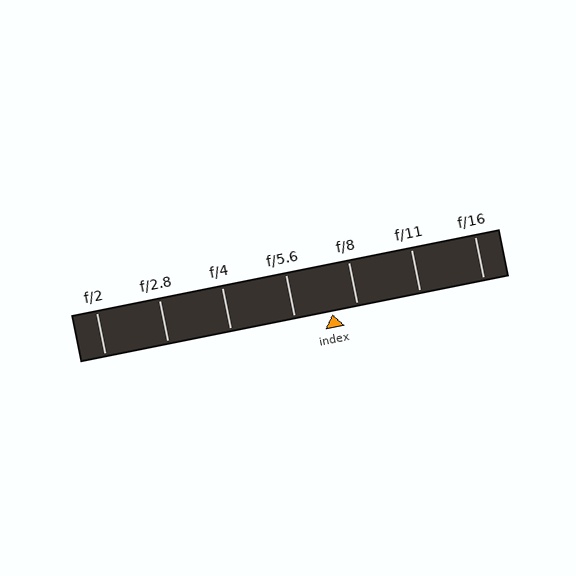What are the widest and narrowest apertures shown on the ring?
The widest aperture shown is f/2 and the narrowest is f/16.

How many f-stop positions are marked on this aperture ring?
There are 7 f-stop positions marked.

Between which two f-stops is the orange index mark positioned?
The index mark is between f/5.6 and f/8.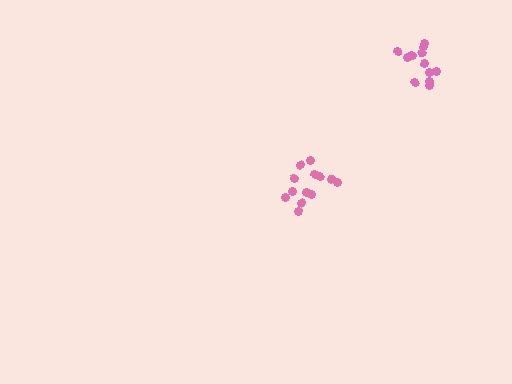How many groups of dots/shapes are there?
There are 2 groups.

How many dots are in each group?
Group 1: 12 dots, Group 2: 13 dots (25 total).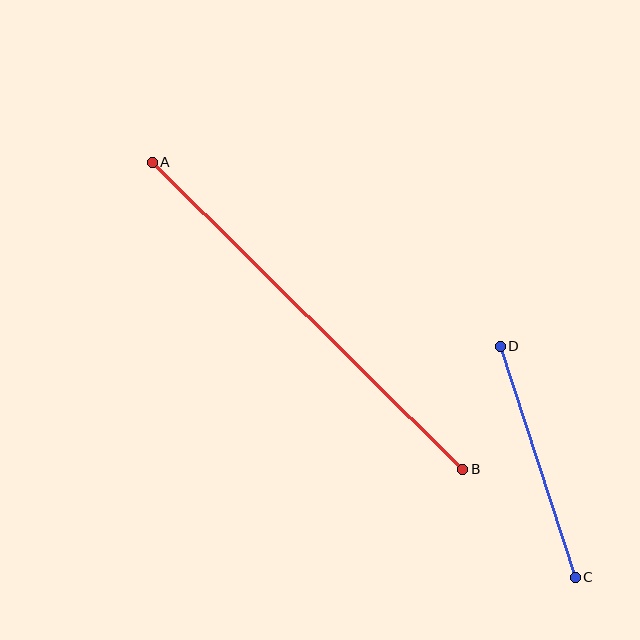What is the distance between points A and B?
The distance is approximately 437 pixels.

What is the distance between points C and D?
The distance is approximately 243 pixels.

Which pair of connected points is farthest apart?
Points A and B are farthest apart.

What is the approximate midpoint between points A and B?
The midpoint is at approximately (308, 316) pixels.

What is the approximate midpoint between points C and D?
The midpoint is at approximately (538, 462) pixels.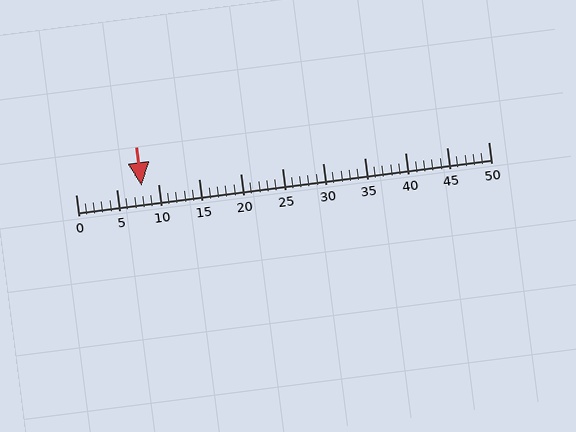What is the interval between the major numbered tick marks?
The major tick marks are spaced 5 units apart.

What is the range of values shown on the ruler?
The ruler shows values from 0 to 50.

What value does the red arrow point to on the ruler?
The red arrow points to approximately 8.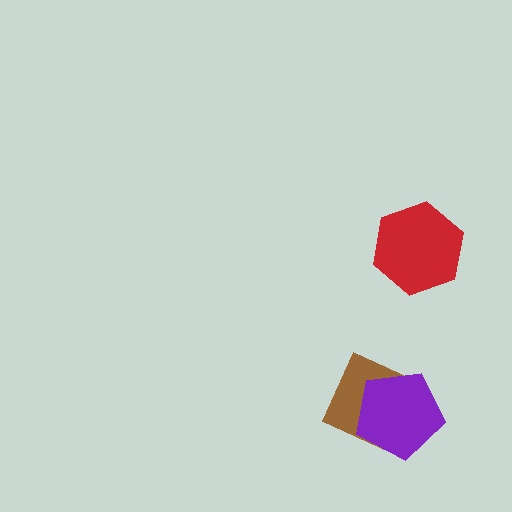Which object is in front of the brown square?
The purple pentagon is in front of the brown square.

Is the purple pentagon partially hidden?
No, no other shape covers it.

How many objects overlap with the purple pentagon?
1 object overlaps with the purple pentagon.